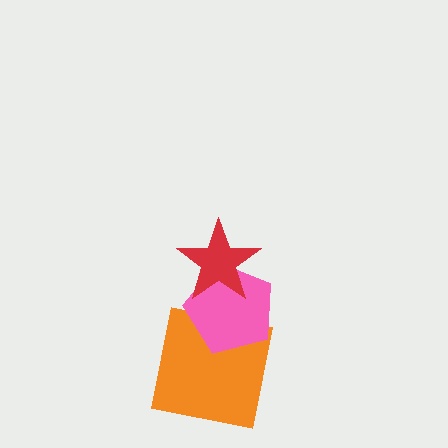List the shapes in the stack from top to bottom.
From top to bottom: the red star, the pink pentagon, the orange square.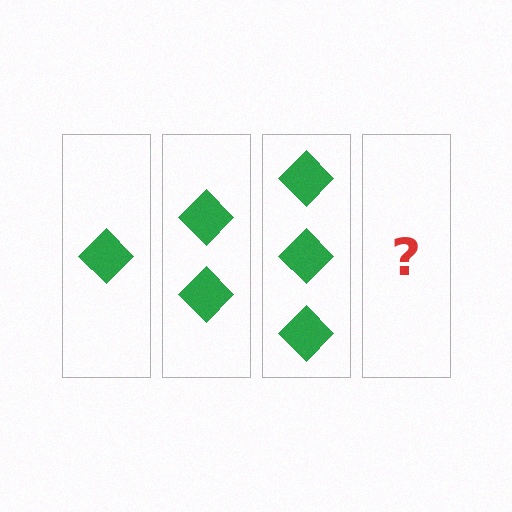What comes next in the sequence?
The next element should be 4 diamonds.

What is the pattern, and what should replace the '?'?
The pattern is that each step adds one more diamond. The '?' should be 4 diamonds.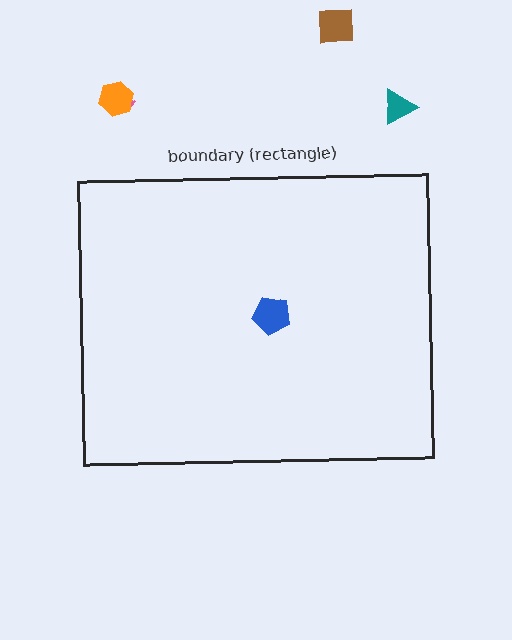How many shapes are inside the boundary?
1 inside, 4 outside.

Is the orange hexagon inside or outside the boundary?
Outside.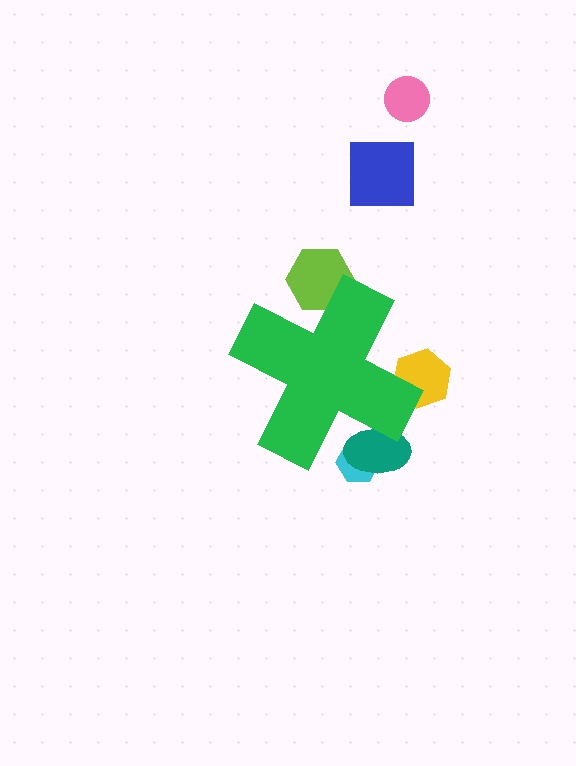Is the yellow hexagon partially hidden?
Yes, the yellow hexagon is partially hidden behind the green cross.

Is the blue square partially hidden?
No, the blue square is fully visible.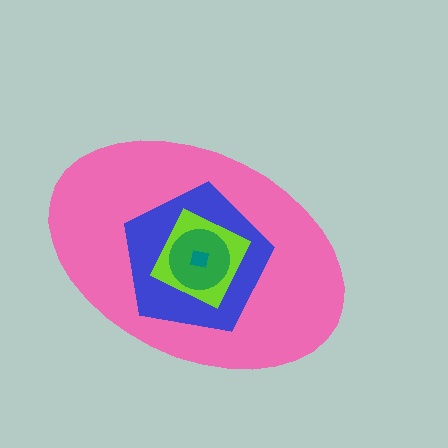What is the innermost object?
The teal square.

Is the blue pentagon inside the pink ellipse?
Yes.